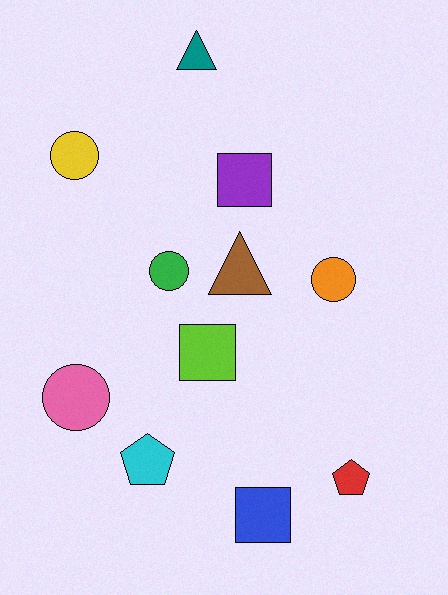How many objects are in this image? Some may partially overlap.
There are 11 objects.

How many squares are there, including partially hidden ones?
There are 3 squares.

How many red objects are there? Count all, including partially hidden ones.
There is 1 red object.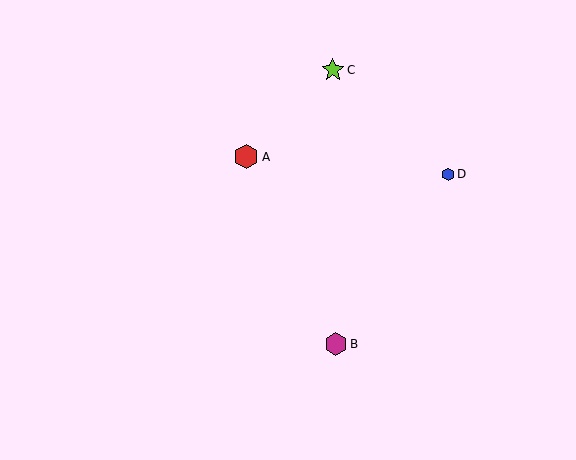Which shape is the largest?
The red hexagon (labeled A) is the largest.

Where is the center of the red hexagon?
The center of the red hexagon is at (246, 157).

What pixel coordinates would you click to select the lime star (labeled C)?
Click at (333, 70) to select the lime star C.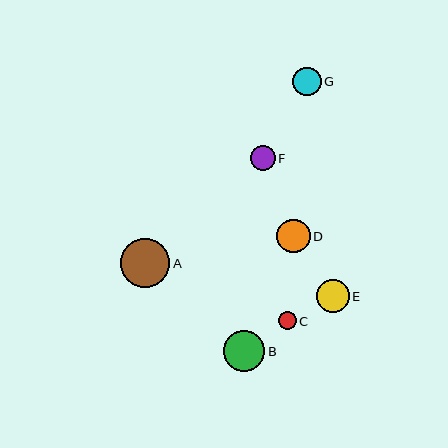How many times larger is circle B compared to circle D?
Circle B is approximately 1.3 times the size of circle D.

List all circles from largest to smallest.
From largest to smallest: A, B, D, E, G, F, C.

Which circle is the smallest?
Circle C is the smallest with a size of approximately 18 pixels.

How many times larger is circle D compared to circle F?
Circle D is approximately 1.4 times the size of circle F.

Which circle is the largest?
Circle A is the largest with a size of approximately 49 pixels.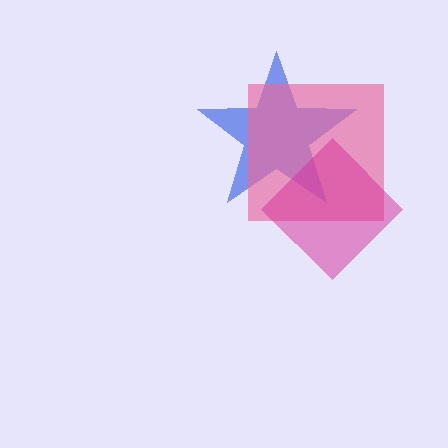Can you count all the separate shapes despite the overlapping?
Yes, there are 3 separate shapes.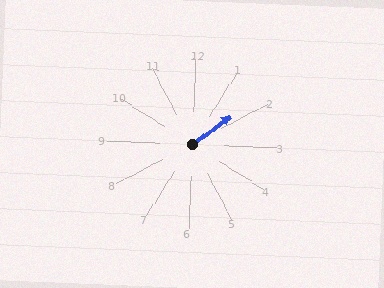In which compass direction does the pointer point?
Northeast.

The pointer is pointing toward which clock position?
Roughly 2 o'clock.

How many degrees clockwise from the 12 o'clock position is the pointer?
Approximately 52 degrees.